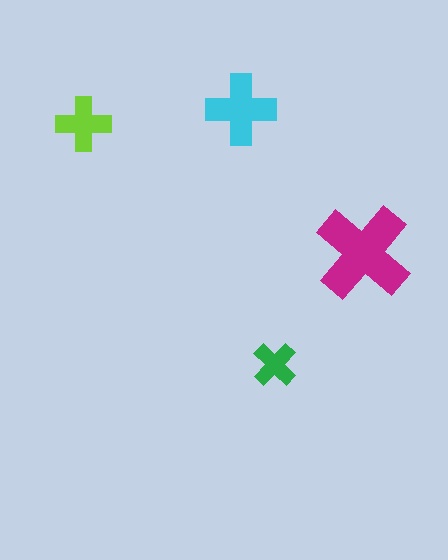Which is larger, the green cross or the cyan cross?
The cyan one.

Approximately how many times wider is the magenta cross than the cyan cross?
About 1.5 times wider.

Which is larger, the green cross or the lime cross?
The lime one.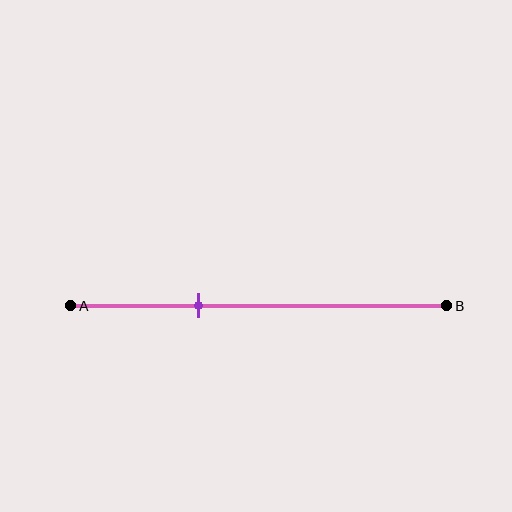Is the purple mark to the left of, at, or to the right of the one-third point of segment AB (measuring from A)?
The purple mark is approximately at the one-third point of segment AB.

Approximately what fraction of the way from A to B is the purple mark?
The purple mark is approximately 35% of the way from A to B.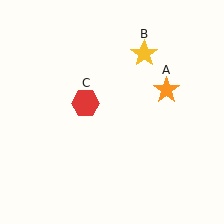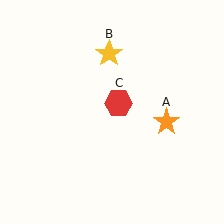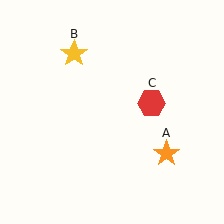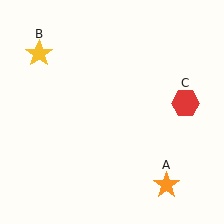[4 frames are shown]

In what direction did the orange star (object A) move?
The orange star (object A) moved down.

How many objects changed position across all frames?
3 objects changed position: orange star (object A), yellow star (object B), red hexagon (object C).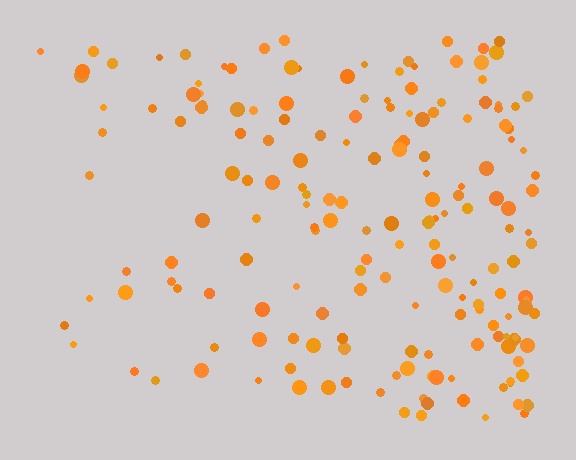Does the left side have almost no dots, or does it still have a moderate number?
Still a moderate number, just noticeably fewer than the right.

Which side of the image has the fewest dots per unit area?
The left.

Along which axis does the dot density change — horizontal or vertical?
Horizontal.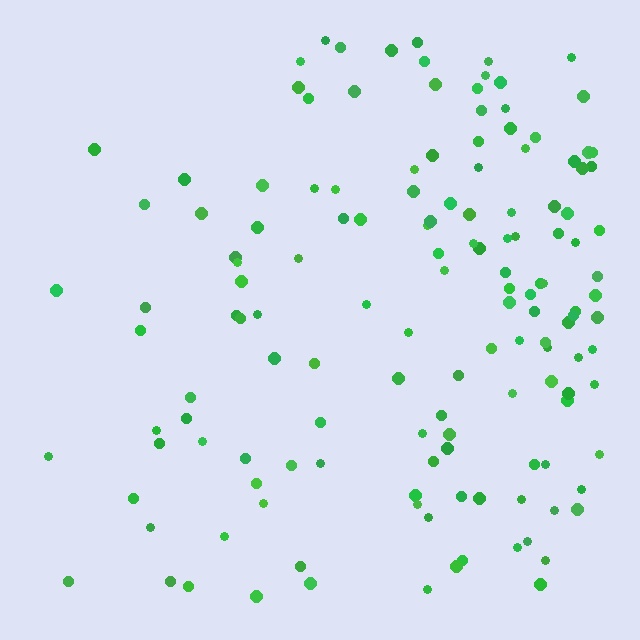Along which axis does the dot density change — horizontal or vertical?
Horizontal.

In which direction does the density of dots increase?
From left to right, with the right side densest.